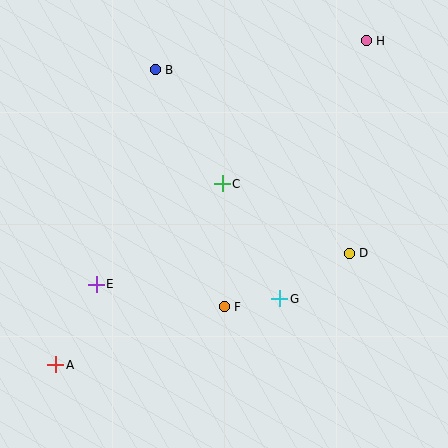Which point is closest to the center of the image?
Point C at (222, 184) is closest to the center.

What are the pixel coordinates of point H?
Point H is at (366, 41).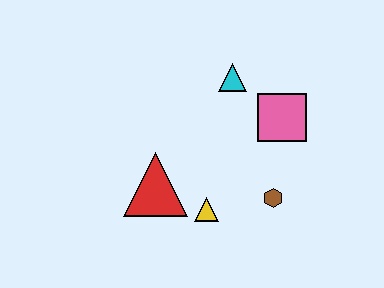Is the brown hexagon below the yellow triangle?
No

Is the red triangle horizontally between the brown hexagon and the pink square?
No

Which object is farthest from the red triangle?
The pink square is farthest from the red triangle.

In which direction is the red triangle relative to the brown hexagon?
The red triangle is to the left of the brown hexagon.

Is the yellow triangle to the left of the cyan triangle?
Yes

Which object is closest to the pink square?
The cyan triangle is closest to the pink square.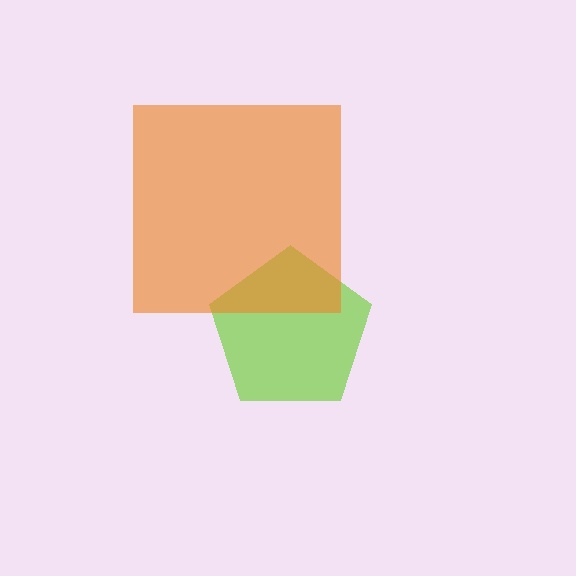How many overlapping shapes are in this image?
There are 2 overlapping shapes in the image.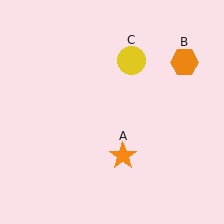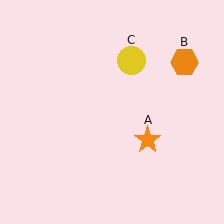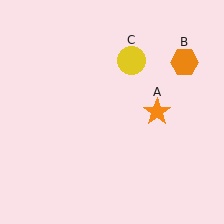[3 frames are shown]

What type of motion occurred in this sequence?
The orange star (object A) rotated counterclockwise around the center of the scene.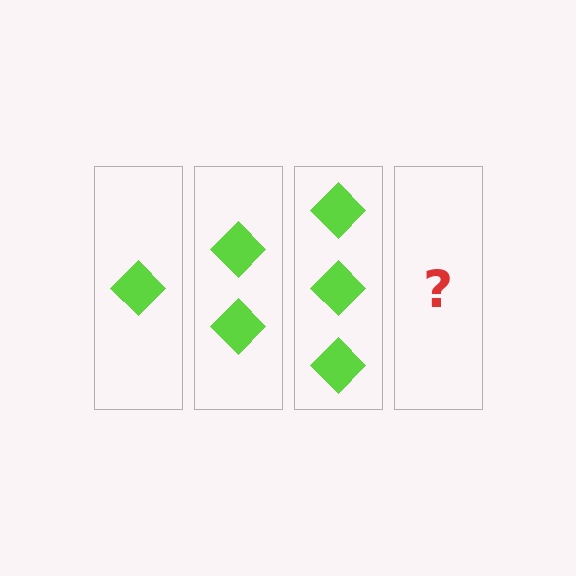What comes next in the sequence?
The next element should be 4 diamonds.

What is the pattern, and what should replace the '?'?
The pattern is that each step adds one more diamond. The '?' should be 4 diamonds.